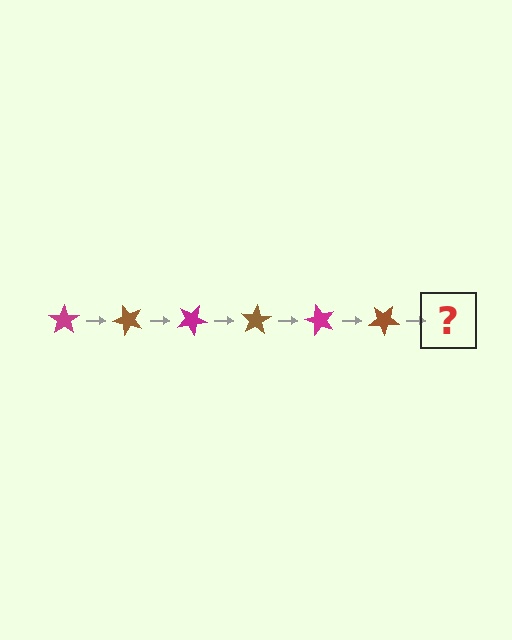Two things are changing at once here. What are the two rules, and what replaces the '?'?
The two rules are that it rotates 50 degrees each step and the color cycles through magenta and brown. The '?' should be a magenta star, rotated 300 degrees from the start.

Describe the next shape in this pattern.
It should be a magenta star, rotated 300 degrees from the start.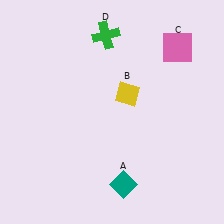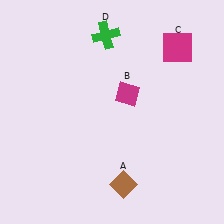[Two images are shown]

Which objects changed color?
A changed from teal to brown. B changed from yellow to magenta. C changed from pink to magenta.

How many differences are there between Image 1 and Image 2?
There are 3 differences between the two images.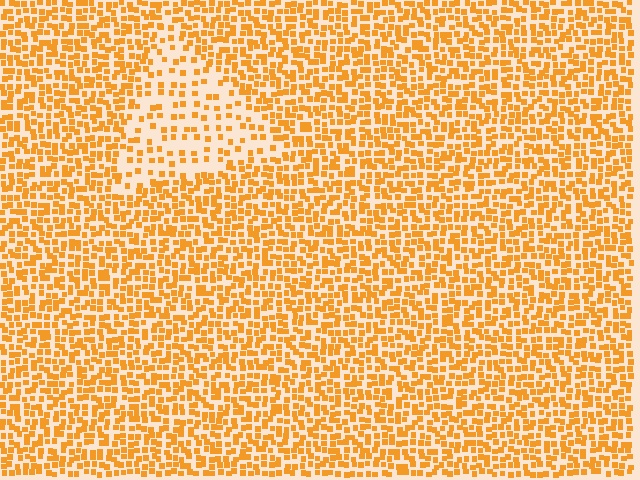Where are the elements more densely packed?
The elements are more densely packed outside the triangle boundary.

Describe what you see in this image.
The image contains small orange elements arranged at two different densities. A triangle-shaped region is visible where the elements are less densely packed than the surrounding area.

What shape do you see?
I see a triangle.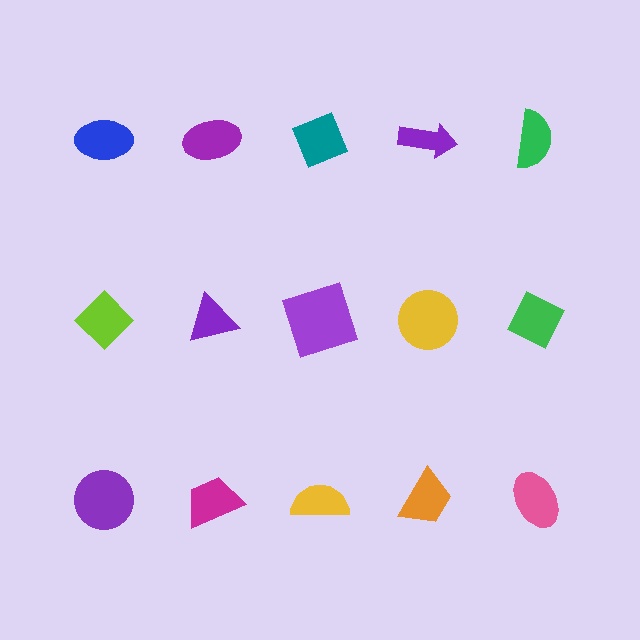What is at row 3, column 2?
A magenta trapezoid.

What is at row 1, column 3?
A teal diamond.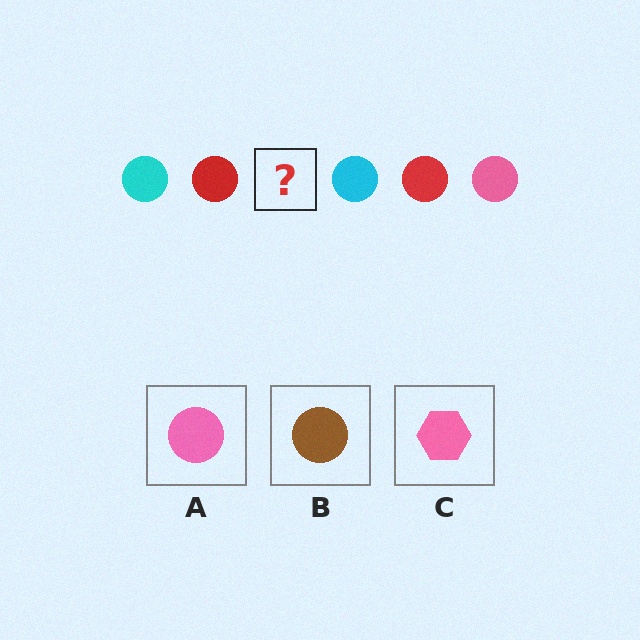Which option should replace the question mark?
Option A.